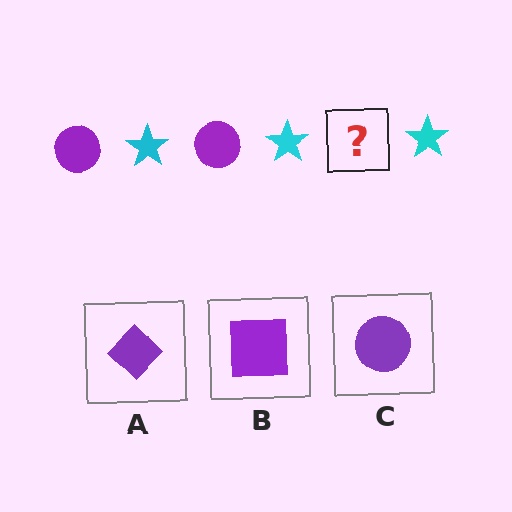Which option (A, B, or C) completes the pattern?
C.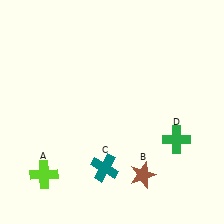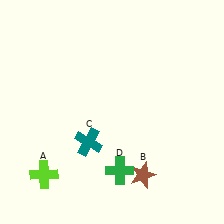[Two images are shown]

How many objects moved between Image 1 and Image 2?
2 objects moved between the two images.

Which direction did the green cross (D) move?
The green cross (D) moved left.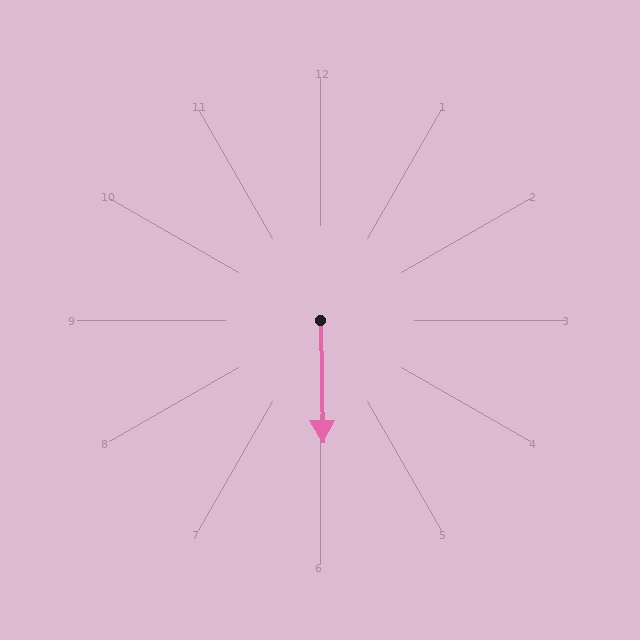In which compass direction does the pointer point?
South.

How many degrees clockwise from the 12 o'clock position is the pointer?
Approximately 179 degrees.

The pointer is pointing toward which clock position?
Roughly 6 o'clock.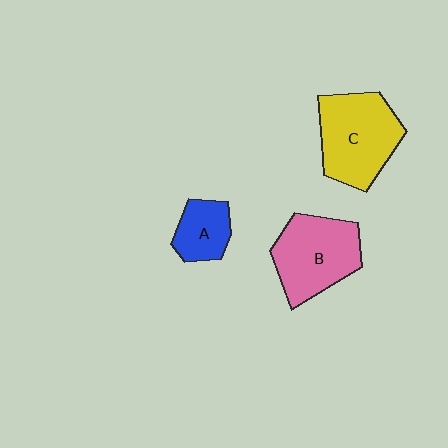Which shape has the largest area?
Shape C (yellow).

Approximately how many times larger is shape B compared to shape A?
Approximately 2.0 times.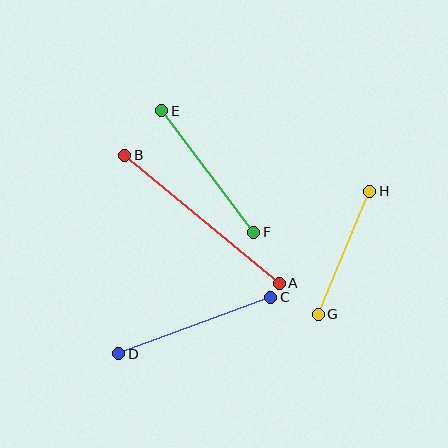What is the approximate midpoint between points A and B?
The midpoint is at approximately (202, 219) pixels.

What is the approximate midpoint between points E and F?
The midpoint is at approximately (208, 171) pixels.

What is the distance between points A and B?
The distance is approximately 201 pixels.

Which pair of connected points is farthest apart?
Points A and B are farthest apart.